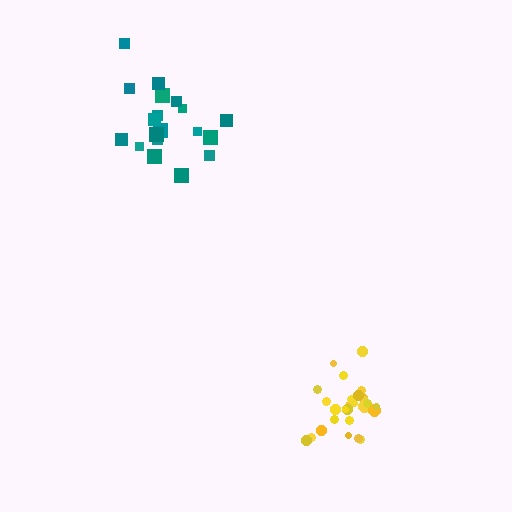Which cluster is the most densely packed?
Yellow.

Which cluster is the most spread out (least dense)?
Teal.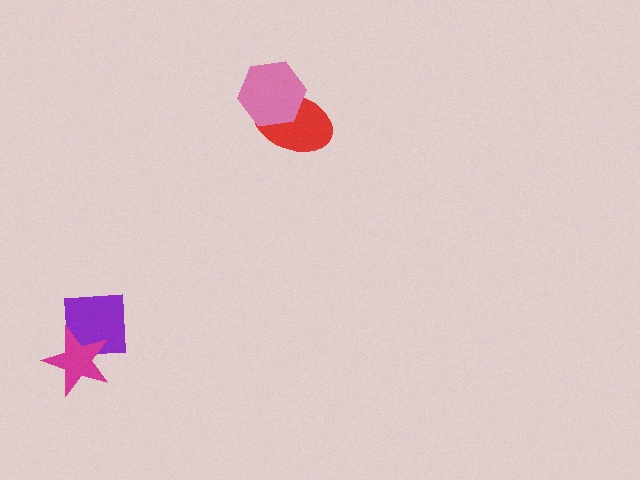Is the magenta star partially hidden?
No, no other shape covers it.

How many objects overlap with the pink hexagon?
1 object overlaps with the pink hexagon.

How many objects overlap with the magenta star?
1 object overlaps with the magenta star.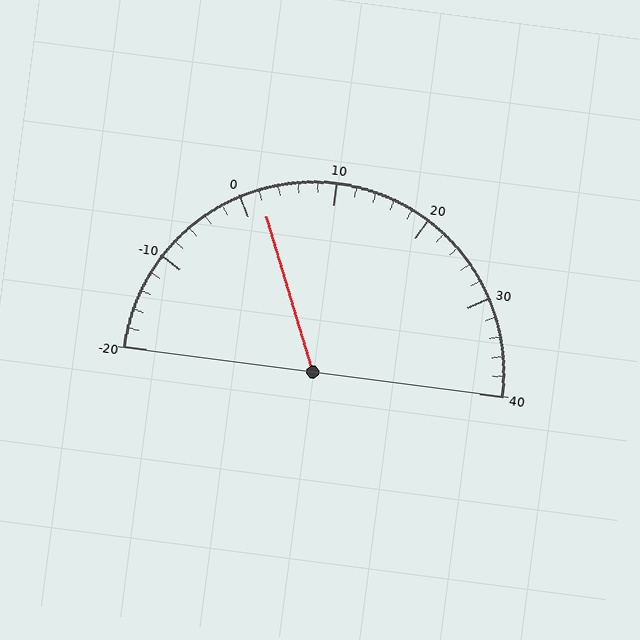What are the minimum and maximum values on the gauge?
The gauge ranges from -20 to 40.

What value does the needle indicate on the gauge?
The needle indicates approximately 2.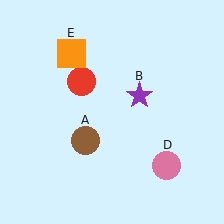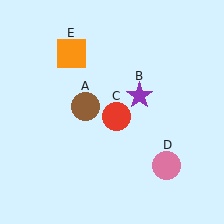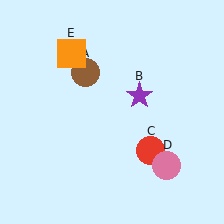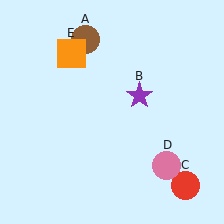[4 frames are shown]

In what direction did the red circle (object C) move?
The red circle (object C) moved down and to the right.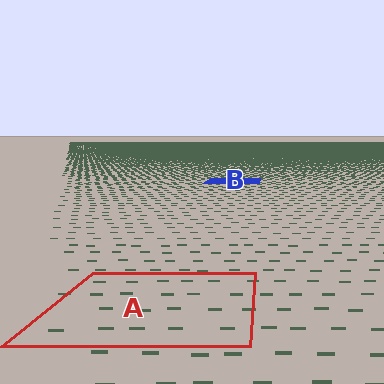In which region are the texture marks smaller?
The texture marks are smaller in region B, because it is farther away.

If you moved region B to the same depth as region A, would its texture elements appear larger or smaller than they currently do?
They would appear larger. At a closer depth, the same texture elements are projected at a bigger on-screen size.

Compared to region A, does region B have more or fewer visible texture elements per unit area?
Region B has more texture elements per unit area — they are packed more densely because it is farther away.